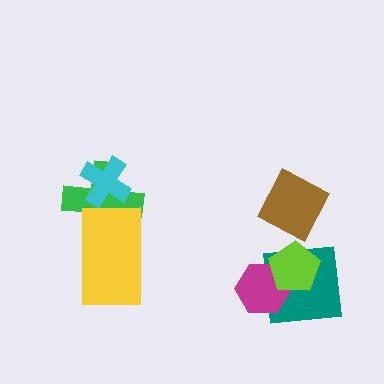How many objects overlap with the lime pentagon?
2 objects overlap with the lime pentagon.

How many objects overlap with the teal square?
2 objects overlap with the teal square.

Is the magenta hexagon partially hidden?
Yes, it is partially covered by another shape.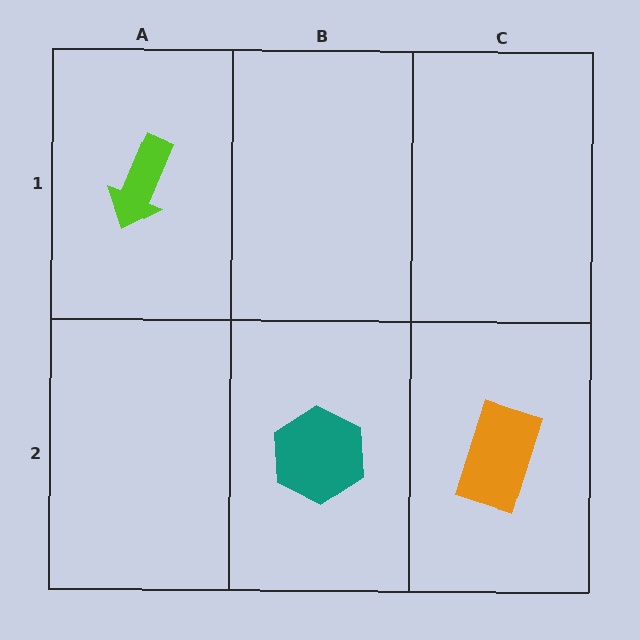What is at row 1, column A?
A lime arrow.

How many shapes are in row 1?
1 shape.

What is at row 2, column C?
An orange rectangle.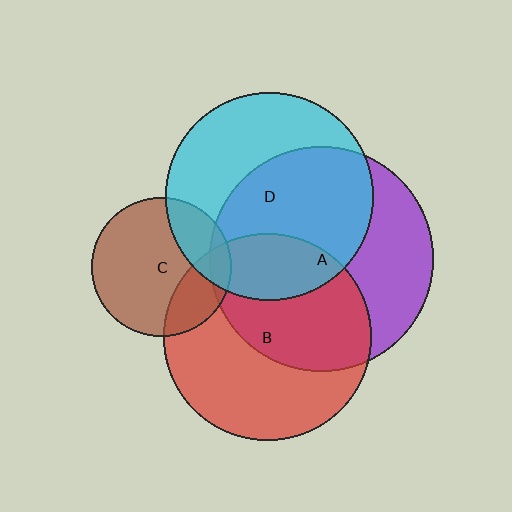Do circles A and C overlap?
Yes.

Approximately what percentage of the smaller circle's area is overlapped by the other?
Approximately 10%.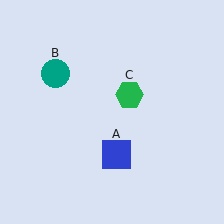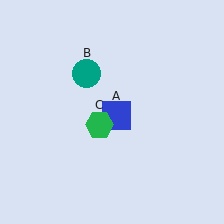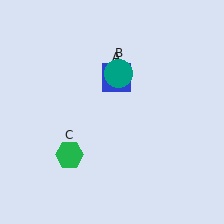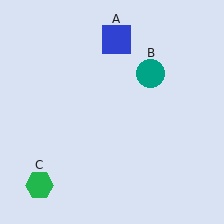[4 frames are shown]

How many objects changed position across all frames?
3 objects changed position: blue square (object A), teal circle (object B), green hexagon (object C).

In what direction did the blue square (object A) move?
The blue square (object A) moved up.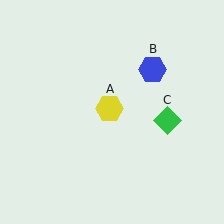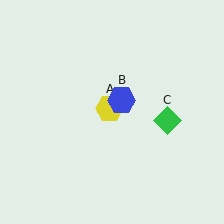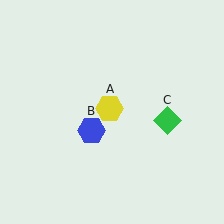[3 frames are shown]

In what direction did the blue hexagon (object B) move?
The blue hexagon (object B) moved down and to the left.